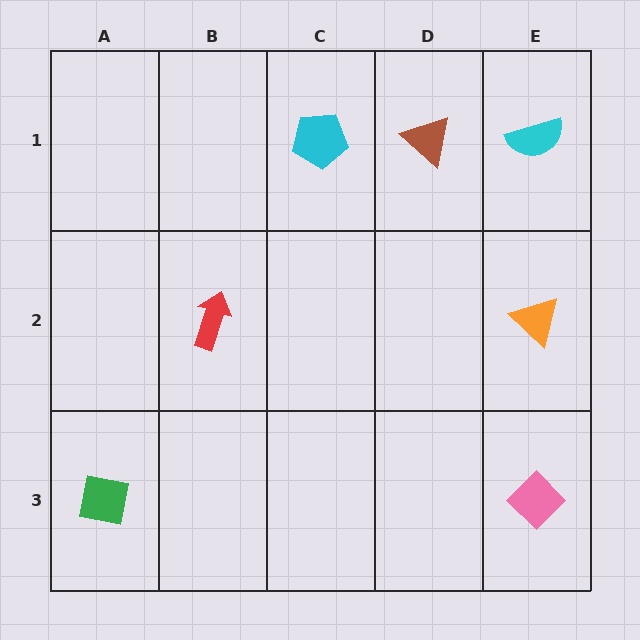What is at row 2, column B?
A red arrow.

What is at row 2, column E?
An orange triangle.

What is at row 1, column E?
A cyan semicircle.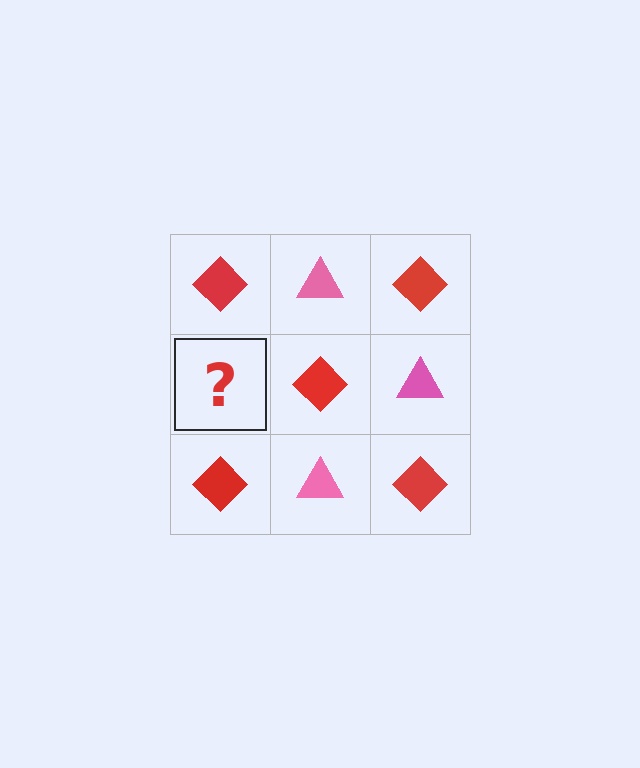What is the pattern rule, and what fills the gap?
The rule is that it alternates red diamond and pink triangle in a checkerboard pattern. The gap should be filled with a pink triangle.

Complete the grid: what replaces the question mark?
The question mark should be replaced with a pink triangle.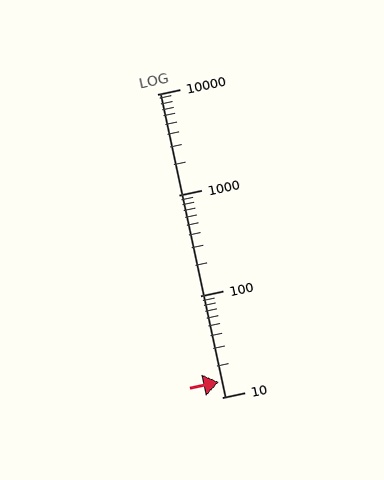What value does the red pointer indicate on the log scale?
The pointer indicates approximately 14.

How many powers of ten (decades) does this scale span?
The scale spans 3 decades, from 10 to 10000.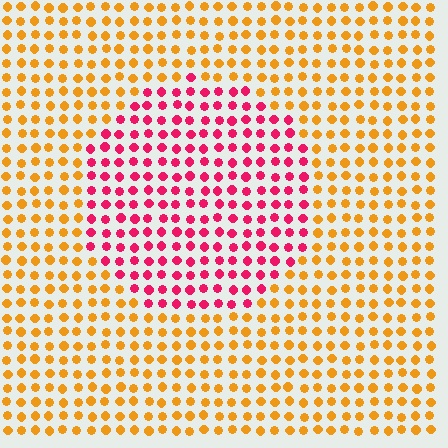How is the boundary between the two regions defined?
The boundary is defined purely by a slight shift in hue (about 59 degrees). Spacing, size, and orientation are identical on both sides.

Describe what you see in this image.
The image is filled with small orange elements in a uniform arrangement. A circle-shaped region is visible where the elements are tinted to a slightly different hue, forming a subtle color boundary.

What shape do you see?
I see a circle.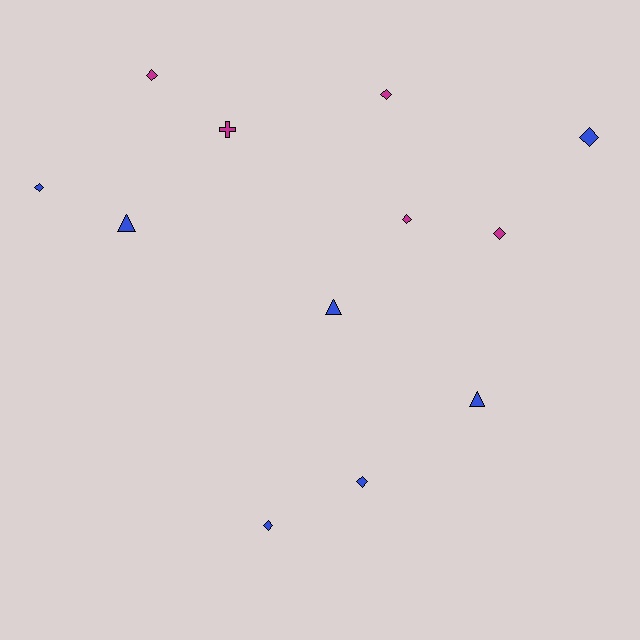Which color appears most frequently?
Blue, with 7 objects.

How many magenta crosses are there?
There is 1 magenta cross.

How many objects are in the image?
There are 12 objects.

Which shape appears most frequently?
Diamond, with 8 objects.